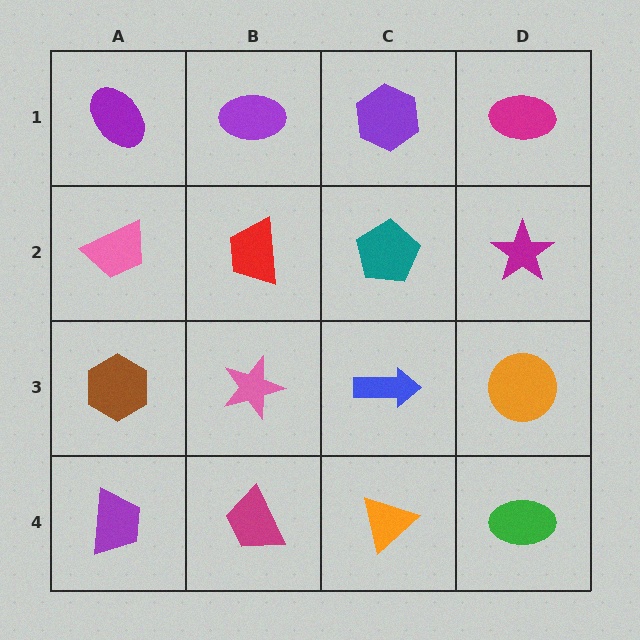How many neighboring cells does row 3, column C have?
4.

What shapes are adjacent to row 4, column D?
An orange circle (row 3, column D), an orange triangle (row 4, column C).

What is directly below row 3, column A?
A purple trapezoid.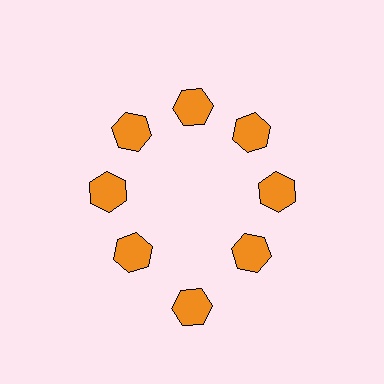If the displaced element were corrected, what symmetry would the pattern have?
It would have 8-fold rotational symmetry — the pattern would map onto itself every 45 degrees.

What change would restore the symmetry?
The symmetry would be restored by moving it inward, back onto the ring so that all 8 hexagons sit at equal angles and equal distance from the center.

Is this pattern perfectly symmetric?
No. The 8 orange hexagons are arranged in a ring, but one element near the 6 o'clock position is pushed outward from the center, breaking the 8-fold rotational symmetry.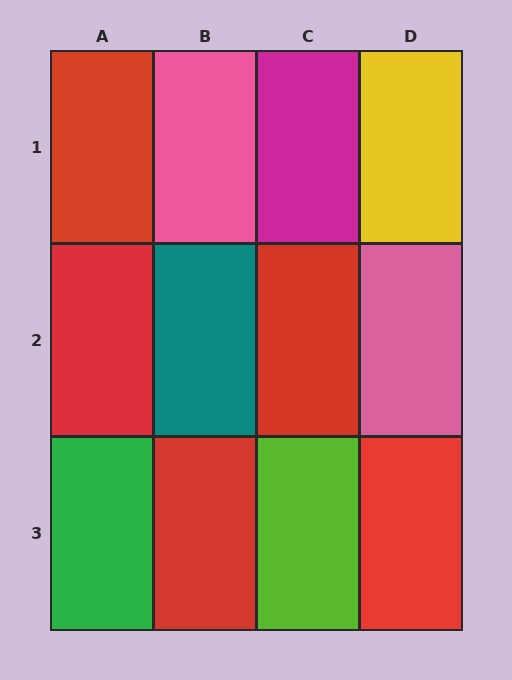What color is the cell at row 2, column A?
Red.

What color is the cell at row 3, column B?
Red.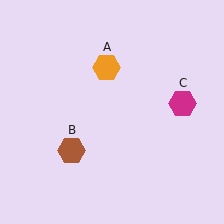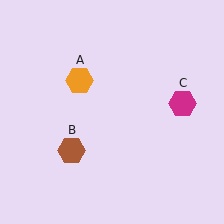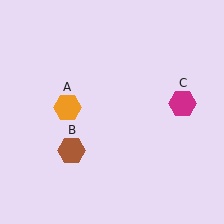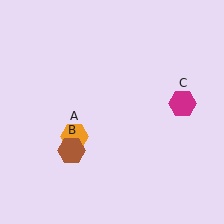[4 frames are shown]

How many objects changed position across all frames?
1 object changed position: orange hexagon (object A).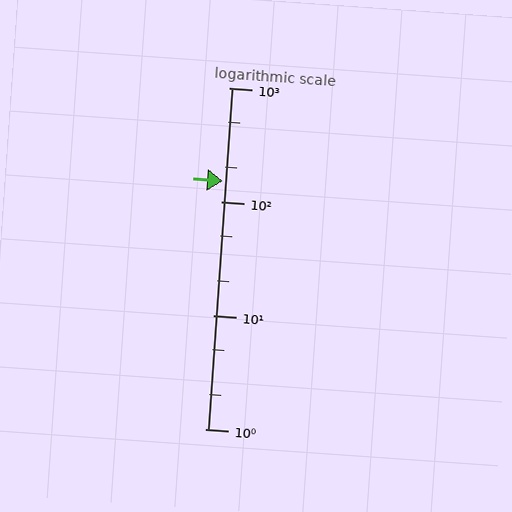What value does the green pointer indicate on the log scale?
The pointer indicates approximately 150.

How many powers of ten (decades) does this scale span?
The scale spans 3 decades, from 1 to 1000.